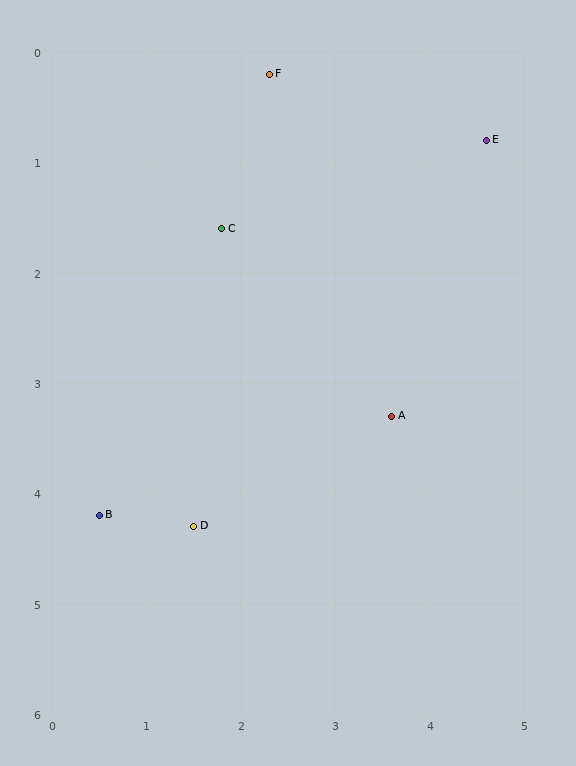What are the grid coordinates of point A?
Point A is at approximately (3.6, 3.3).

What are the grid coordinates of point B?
Point B is at approximately (0.5, 4.2).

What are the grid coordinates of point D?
Point D is at approximately (1.5, 4.3).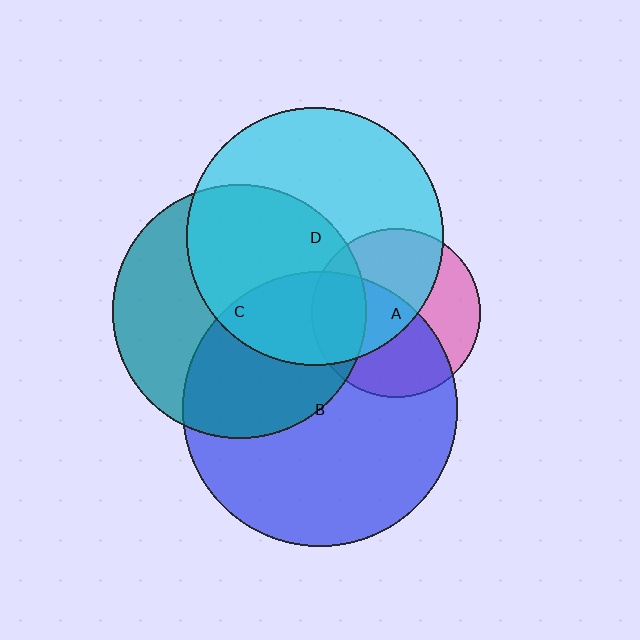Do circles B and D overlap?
Yes.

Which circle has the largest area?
Circle B (blue).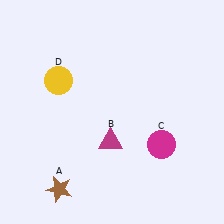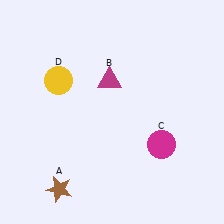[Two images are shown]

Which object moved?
The magenta triangle (B) moved up.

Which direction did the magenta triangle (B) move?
The magenta triangle (B) moved up.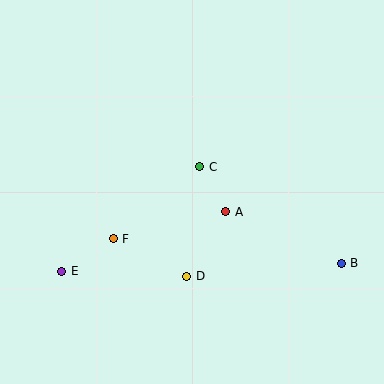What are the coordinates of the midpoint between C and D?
The midpoint between C and D is at (193, 221).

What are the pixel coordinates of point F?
Point F is at (113, 239).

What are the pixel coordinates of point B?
Point B is at (341, 263).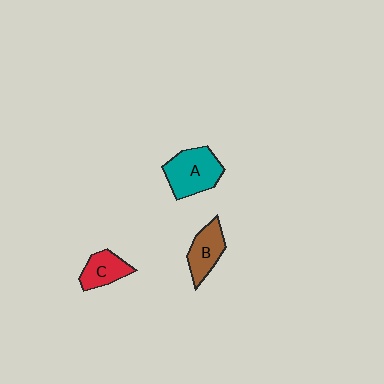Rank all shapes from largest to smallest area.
From largest to smallest: A (teal), B (brown), C (red).